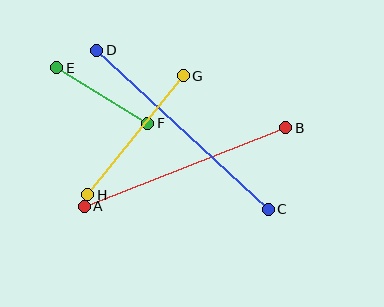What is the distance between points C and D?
The distance is approximately 234 pixels.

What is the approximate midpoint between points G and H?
The midpoint is at approximately (135, 135) pixels.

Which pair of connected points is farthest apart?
Points C and D are farthest apart.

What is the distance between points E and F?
The distance is approximately 106 pixels.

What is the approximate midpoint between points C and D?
The midpoint is at approximately (183, 130) pixels.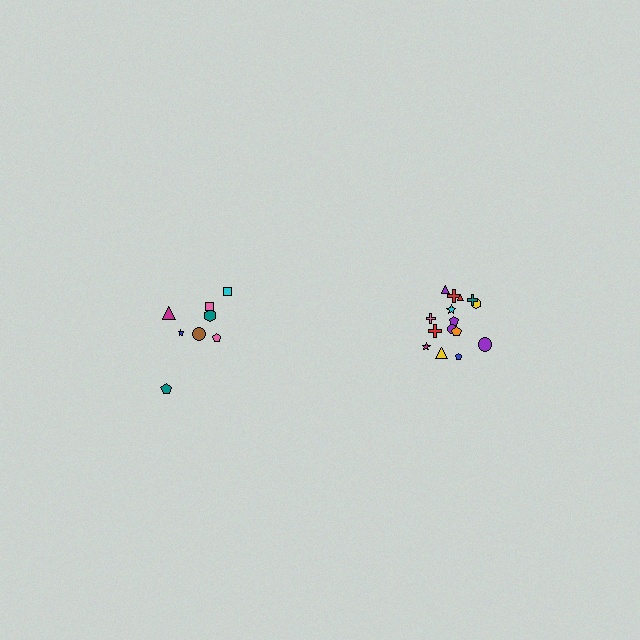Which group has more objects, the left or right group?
The right group.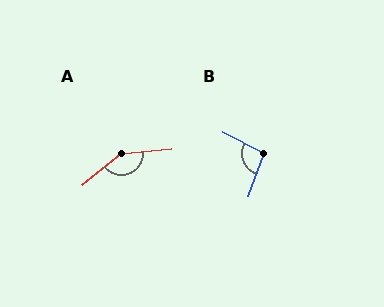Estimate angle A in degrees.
Approximately 147 degrees.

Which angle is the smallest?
B, at approximately 97 degrees.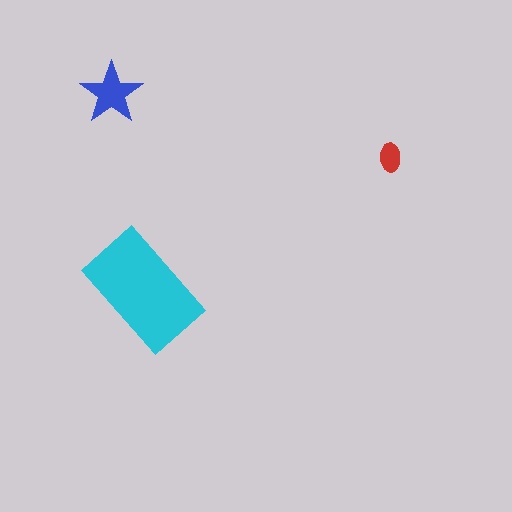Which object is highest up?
The blue star is topmost.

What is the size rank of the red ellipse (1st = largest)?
3rd.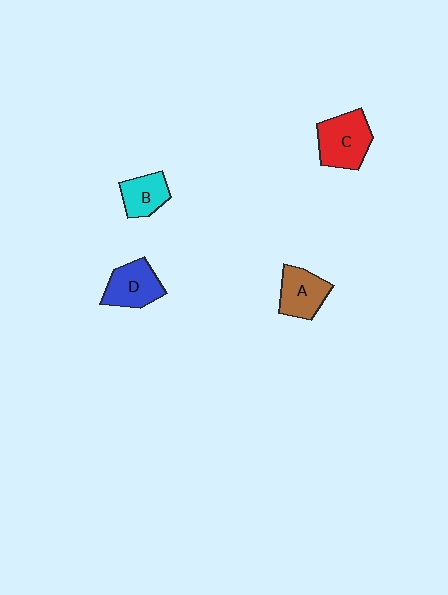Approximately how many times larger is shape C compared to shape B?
Approximately 1.5 times.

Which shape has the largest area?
Shape C (red).